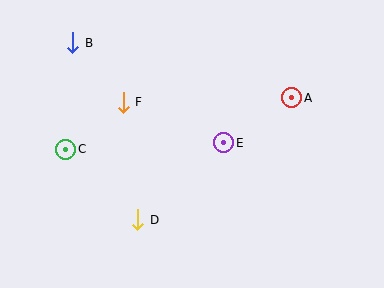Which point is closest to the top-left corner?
Point B is closest to the top-left corner.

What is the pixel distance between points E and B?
The distance between E and B is 181 pixels.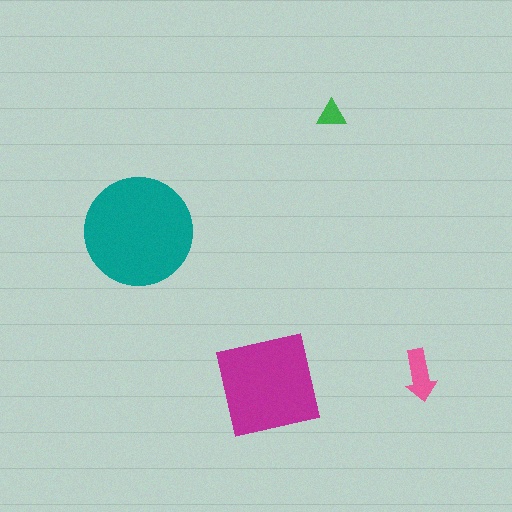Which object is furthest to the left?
The teal circle is leftmost.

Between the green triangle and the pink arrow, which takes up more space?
The pink arrow.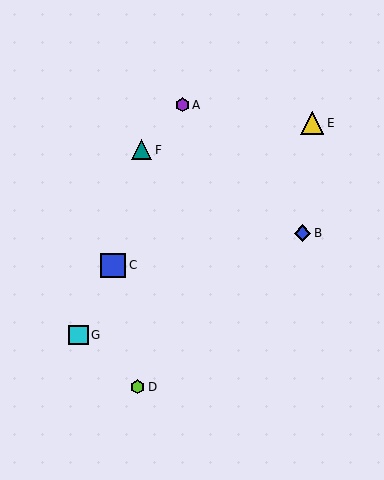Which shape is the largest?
The blue square (labeled C) is the largest.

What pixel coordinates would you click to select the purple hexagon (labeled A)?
Click at (182, 105) to select the purple hexagon A.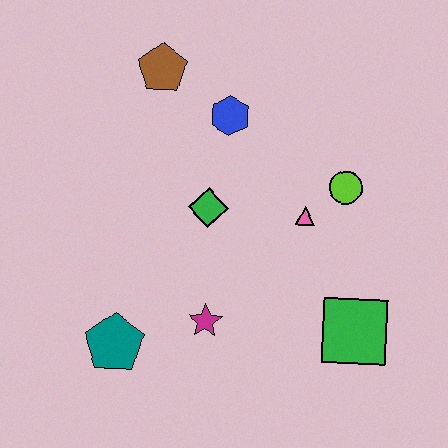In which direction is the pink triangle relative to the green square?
The pink triangle is above the green square.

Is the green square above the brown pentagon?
No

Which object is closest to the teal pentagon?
The magenta star is closest to the teal pentagon.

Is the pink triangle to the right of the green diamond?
Yes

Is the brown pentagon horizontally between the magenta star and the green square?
No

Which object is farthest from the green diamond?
The green square is farthest from the green diamond.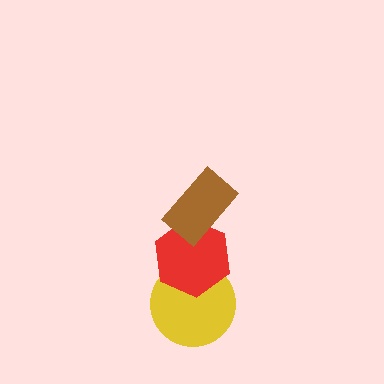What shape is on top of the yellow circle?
The red hexagon is on top of the yellow circle.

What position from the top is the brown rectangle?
The brown rectangle is 1st from the top.